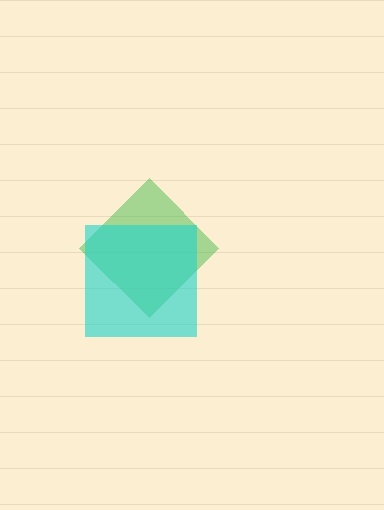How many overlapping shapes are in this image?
There are 2 overlapping shapes in the image.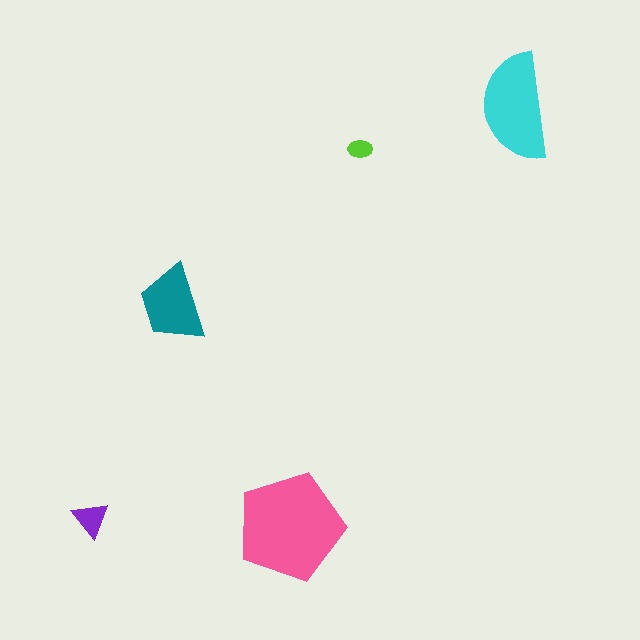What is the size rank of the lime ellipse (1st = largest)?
5th.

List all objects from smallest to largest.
The lime ellipse, the purple triangle, the teal trapezoid, the cyan semicircle, the pink pentagon.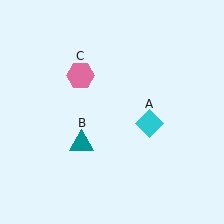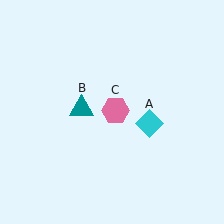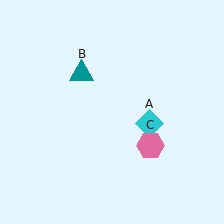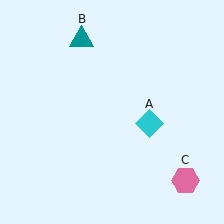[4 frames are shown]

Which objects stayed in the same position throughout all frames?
Cyan diamond (object A) remained stationary.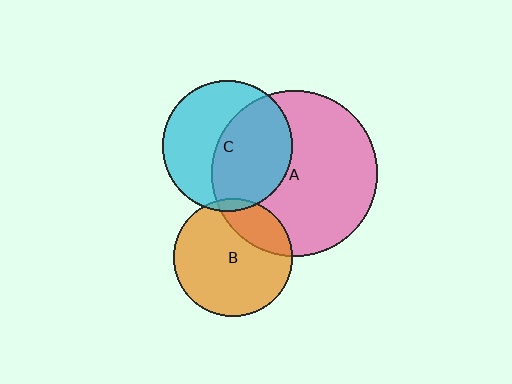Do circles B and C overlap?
Yes.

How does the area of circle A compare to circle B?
Approximately 2.0 times.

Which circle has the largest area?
Circle A (pink).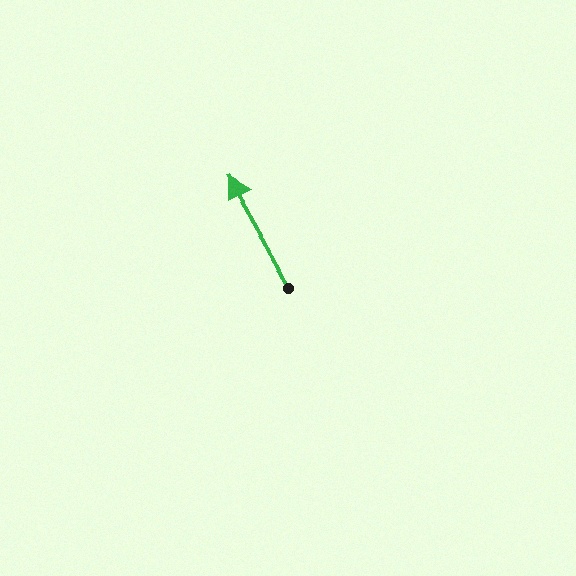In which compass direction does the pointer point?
Northwest.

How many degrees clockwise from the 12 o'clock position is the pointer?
Approximately 331 degrees.